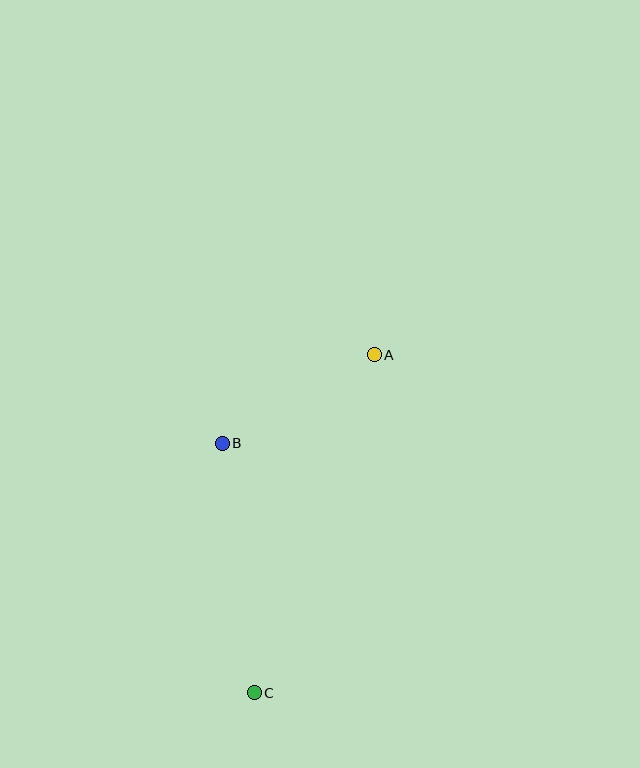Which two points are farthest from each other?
Points A and C are farthest from each other.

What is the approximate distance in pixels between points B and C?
The distance between B and C is approximately 252 pixels.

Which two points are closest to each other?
Points A and B are closest to each other.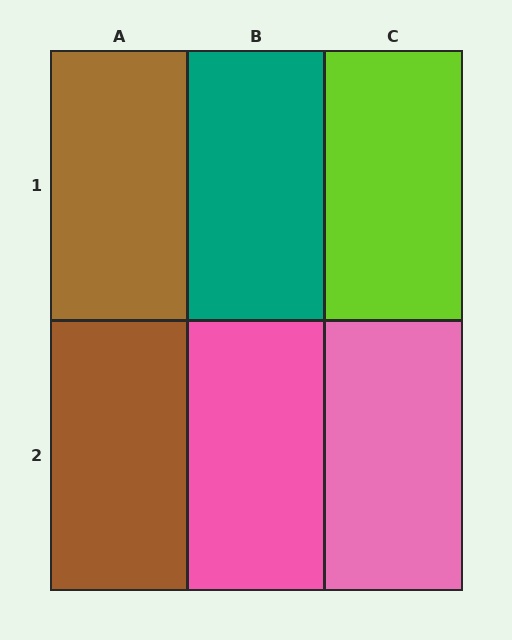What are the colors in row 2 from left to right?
Brown, pink, pink.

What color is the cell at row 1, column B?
Teal.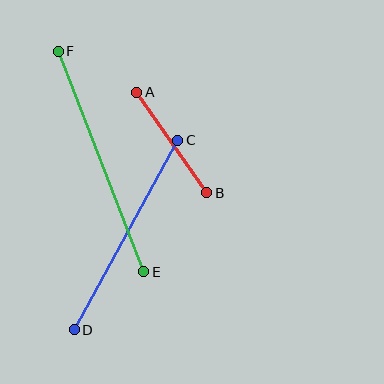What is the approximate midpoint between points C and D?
The midpoint is at approximately (126, 235) pixels.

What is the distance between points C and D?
The distance is approximately 216 pixels.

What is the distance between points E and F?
The distance is approximately 237 pixels.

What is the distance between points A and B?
The distance is approximately 123 pixels.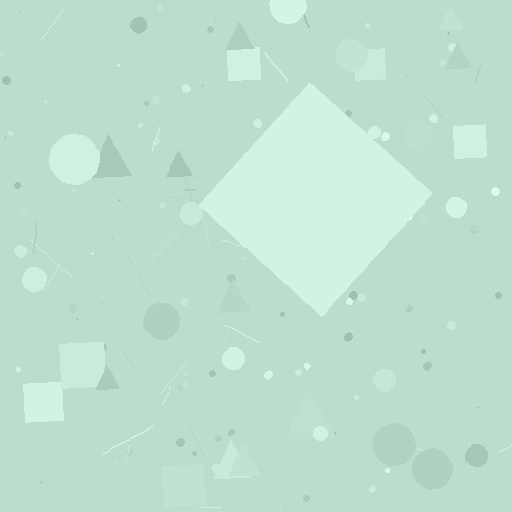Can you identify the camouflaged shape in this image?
The camouflaged shape is a diamond.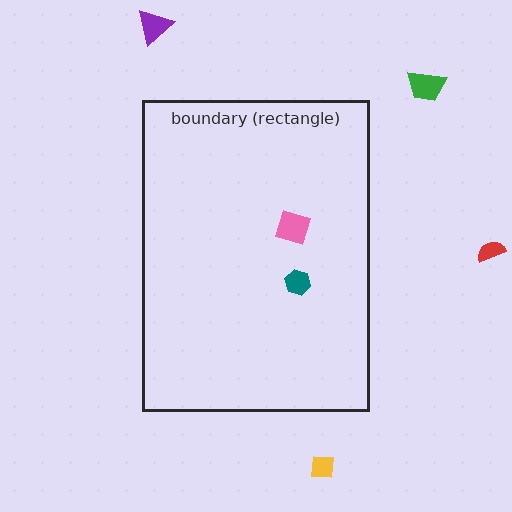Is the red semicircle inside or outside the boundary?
Outside.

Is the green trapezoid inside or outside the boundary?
Outside.